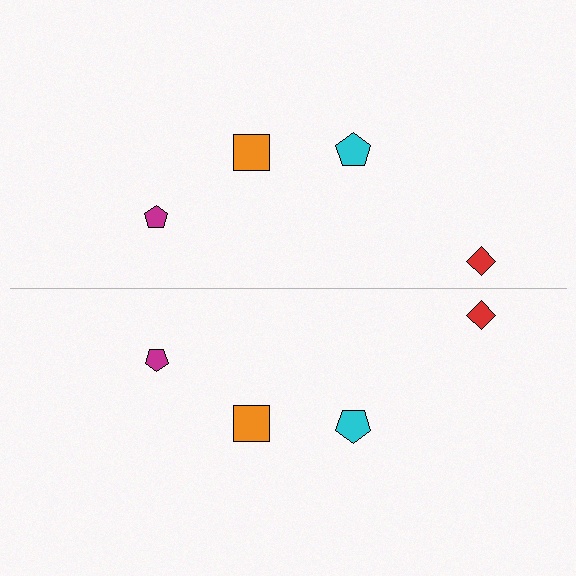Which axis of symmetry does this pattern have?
The pattern has a horizontal axis of symmetry running through the center of the image.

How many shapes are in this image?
There are 8 shapes in this image.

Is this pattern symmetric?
Yes, this pattern has bilateral (reflection) symmetry.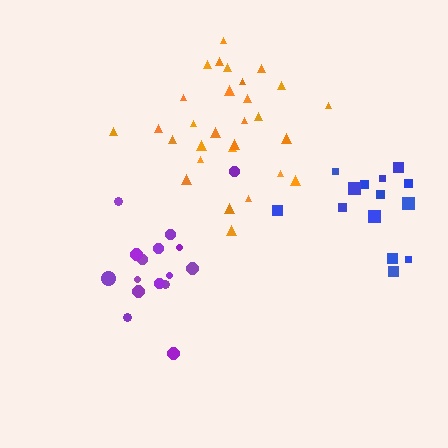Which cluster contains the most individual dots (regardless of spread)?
Orange (29).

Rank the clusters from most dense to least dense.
orange, blue, purple.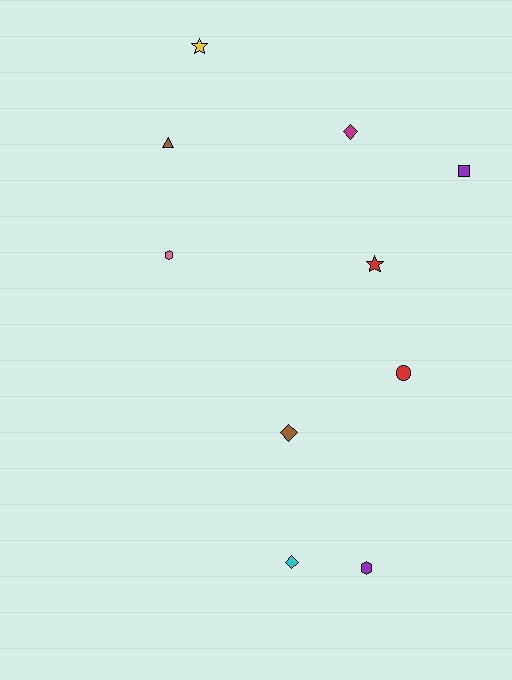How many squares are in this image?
There is 1 square.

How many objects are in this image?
There are 10 objects.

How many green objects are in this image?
There are no green objects.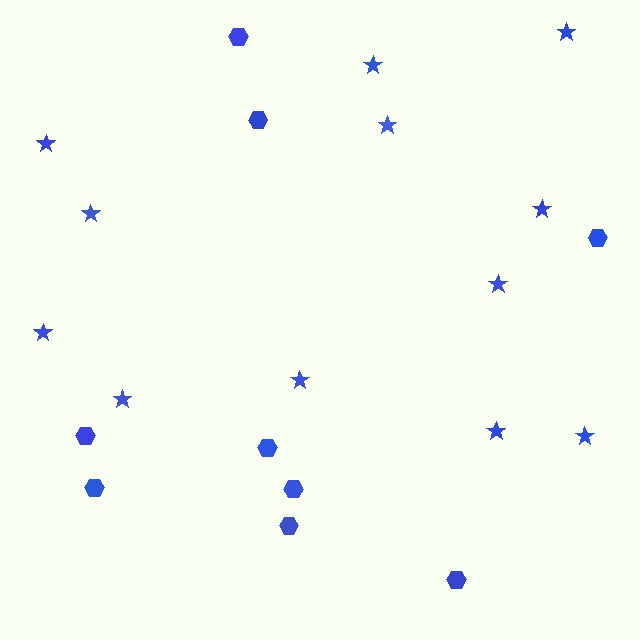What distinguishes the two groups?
There are 2 groups: one group of hexagons (9) and one group of stars (12).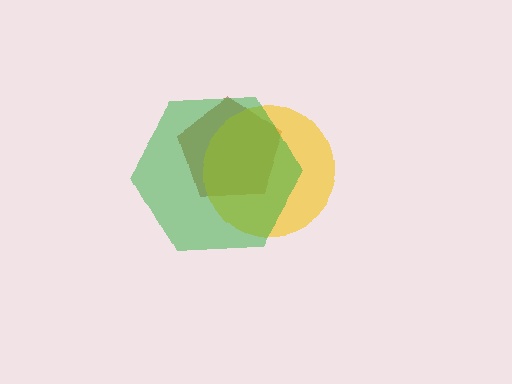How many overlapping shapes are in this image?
There are 3 overlapping shapes in the image.